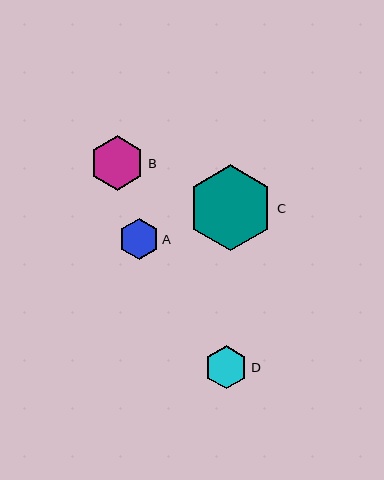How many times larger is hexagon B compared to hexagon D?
Hexagon B is approximately 1.3 times the size of hexagon D.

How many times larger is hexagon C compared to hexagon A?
Hexagon C is approximately 2.1 times the size of hexagon A.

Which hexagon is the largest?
Hexagon C is the largest with a size of approximately 86 pixels.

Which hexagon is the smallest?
Hexagon A is the smallest with a size of approximately 40 pixels.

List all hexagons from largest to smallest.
From largest to smallest: C, B, D, A.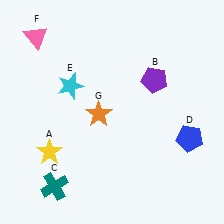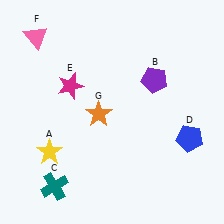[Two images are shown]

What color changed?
The star (E) changed from cyan in Image 1 to magenta in Image 2.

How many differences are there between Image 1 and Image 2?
There is 1 difference between the two images.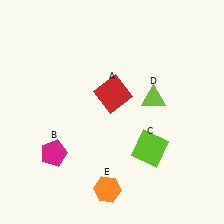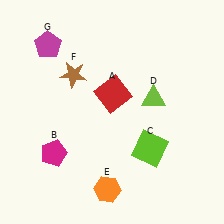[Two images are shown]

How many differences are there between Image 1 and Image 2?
There are 2 differences between the two images.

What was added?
A brown star (F), a magenta pentagon (G) were added in Image 2.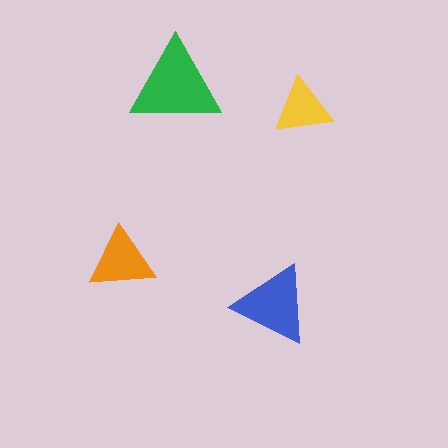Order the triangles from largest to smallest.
the green one, the blue one, the orange one, the yellow one.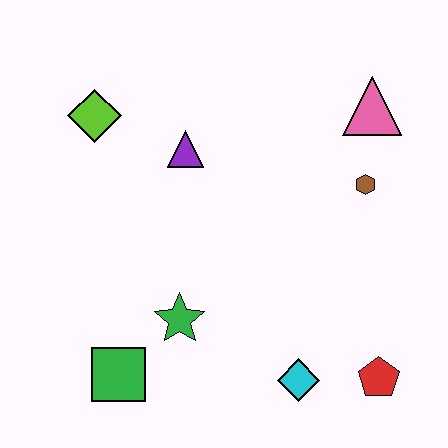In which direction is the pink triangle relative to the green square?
The pink triangle is above the green square.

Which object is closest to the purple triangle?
The lime diamond is closest to the purple triangle.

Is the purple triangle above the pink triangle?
No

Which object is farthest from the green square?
The pink triangle is farthest from the green square.